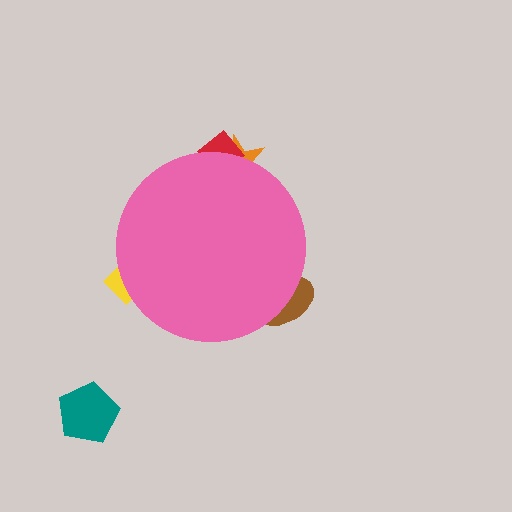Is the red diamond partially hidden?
Yes, the red diamond is partially hidden behind the pink circle.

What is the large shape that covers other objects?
A pink circle.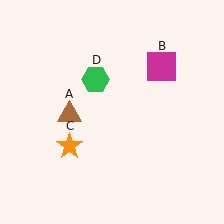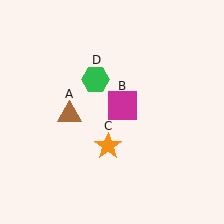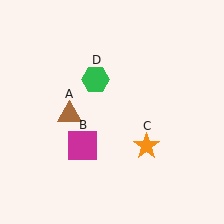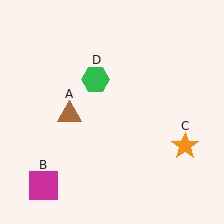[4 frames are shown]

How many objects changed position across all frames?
2 objects changed position: magenta square (object B), orange star (object C).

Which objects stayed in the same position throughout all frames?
Brown triangle (object A) and green hexagon (object D) remained stationary.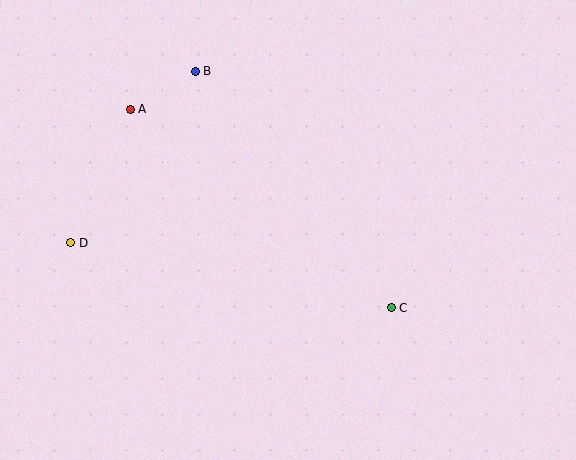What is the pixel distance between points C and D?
The distance between C and D is 327 pixels.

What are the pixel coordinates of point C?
Point C is at (391, 308).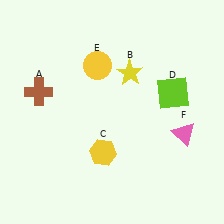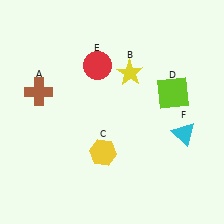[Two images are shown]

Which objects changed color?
E changed from yellow to red. F changed from pink to cyan.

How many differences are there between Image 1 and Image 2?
There are 2 differences between the two images.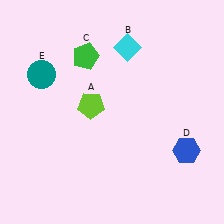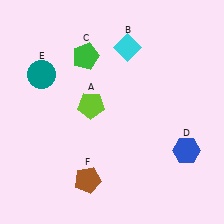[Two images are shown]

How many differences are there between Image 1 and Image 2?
There is 1 difference between the two images.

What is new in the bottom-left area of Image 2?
A brown pentagon (F) was added in the bottom-left area of Image 2.